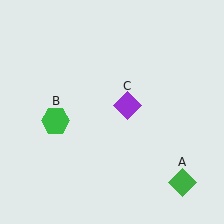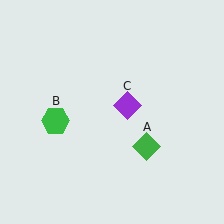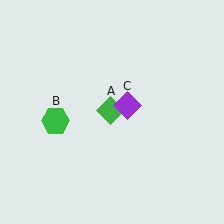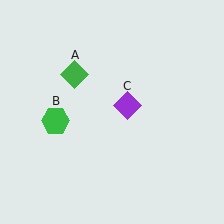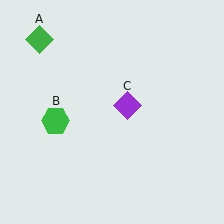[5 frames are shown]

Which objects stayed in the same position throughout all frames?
Green hexagon (object B) and purple diamond (object C) remained stationary.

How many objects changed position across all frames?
1 object changed position: green diamond (object A).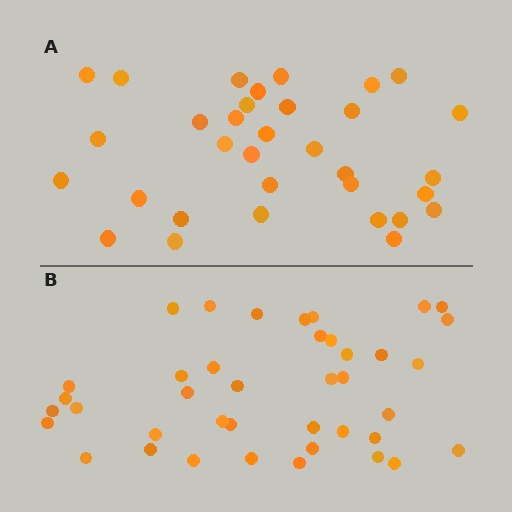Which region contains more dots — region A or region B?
Region B (the bottom region) has more dots.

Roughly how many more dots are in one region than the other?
Region B has roughly 8 or so more dots than region A.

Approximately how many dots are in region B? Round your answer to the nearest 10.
About 40 dots.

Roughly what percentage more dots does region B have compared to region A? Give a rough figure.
About 20% more.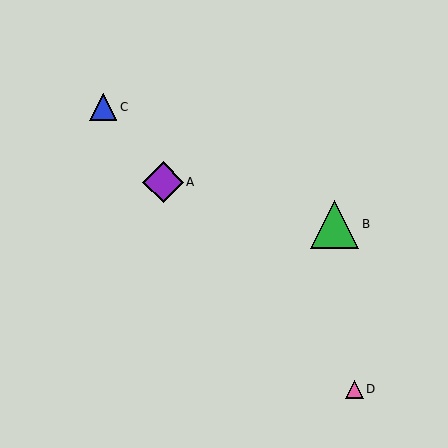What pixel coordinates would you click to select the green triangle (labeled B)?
Click at (334, 224) to select the green triangle B.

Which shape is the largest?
The green triangle (labeled B) is the largest.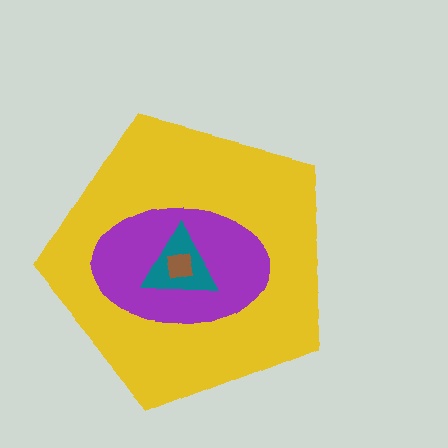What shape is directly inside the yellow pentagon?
The purple ellipse.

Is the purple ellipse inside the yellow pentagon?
Yes.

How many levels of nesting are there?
4.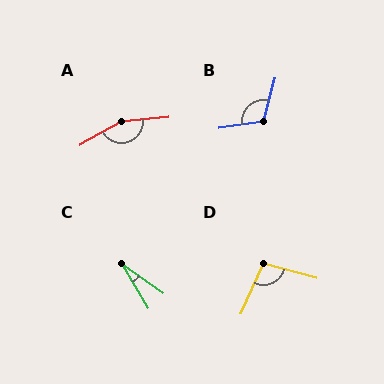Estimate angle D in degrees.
Approximately 99 degrees.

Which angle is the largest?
A, at approximately 155 degrees.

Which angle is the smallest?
C, at approximately 24 degrees.